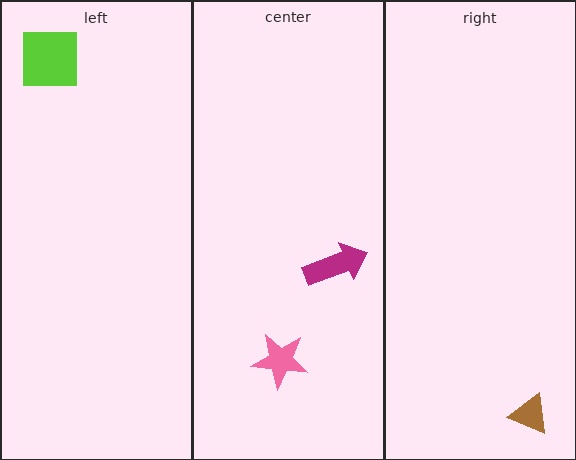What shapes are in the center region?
The pink star, the magenta arrow.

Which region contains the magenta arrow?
The center region.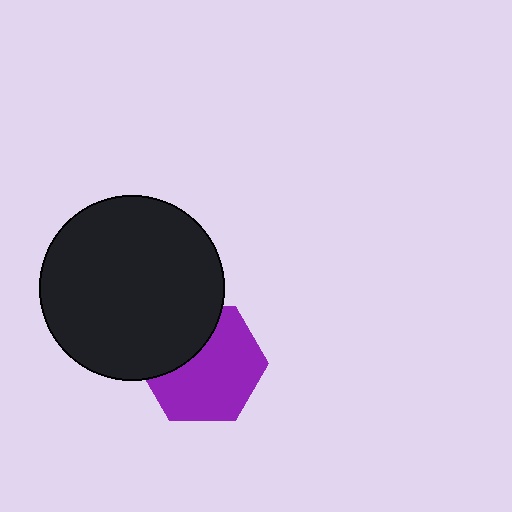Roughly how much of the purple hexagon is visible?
Most of it is visible (roughly 67%).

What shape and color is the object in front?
The object in front is a black circle.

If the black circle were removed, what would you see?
You would see the complete purple hexagon.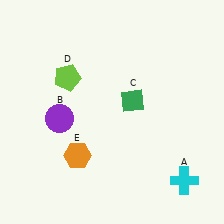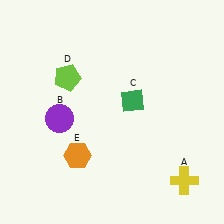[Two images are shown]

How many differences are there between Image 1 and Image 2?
There is 1 difference between the two images.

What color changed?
The cross (A) changed from cyan in Image 1 to yellow in Image 2.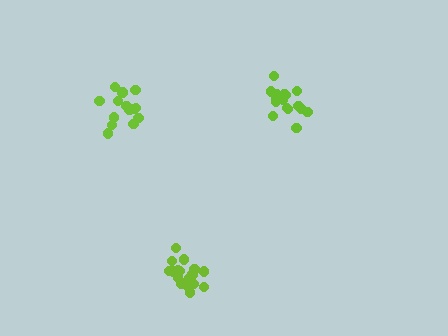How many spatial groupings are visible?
There are 3 spatial groupings.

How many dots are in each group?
Group 1: 19 dots, Group 2: 18 dots, Group 3: 14 dots (51 total).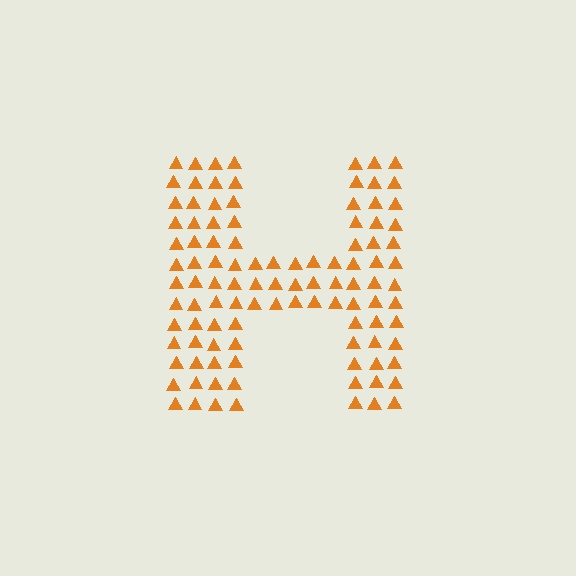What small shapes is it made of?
It is made of small triangles.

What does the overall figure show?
The overall figure shows the letter H.